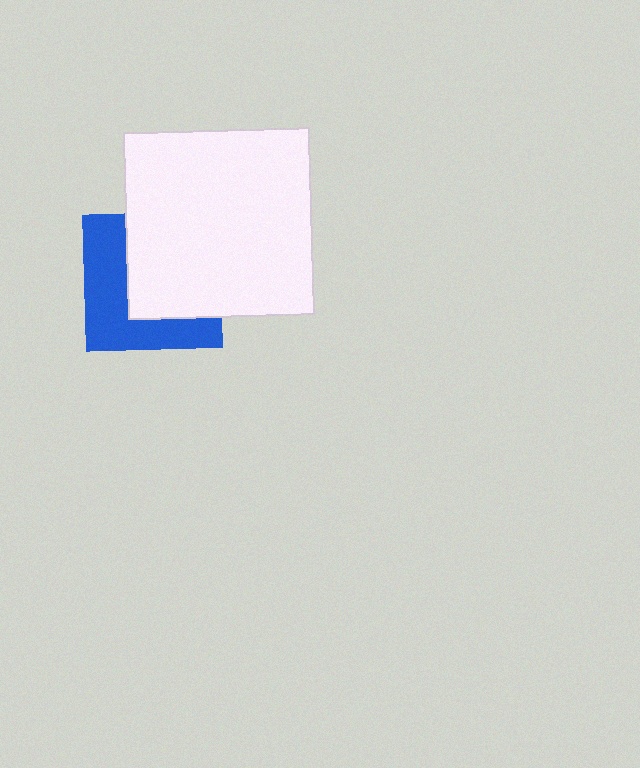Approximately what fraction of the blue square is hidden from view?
Roughly 54% of the blue square is hidden behind the white square.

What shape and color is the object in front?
The object in front is a white square.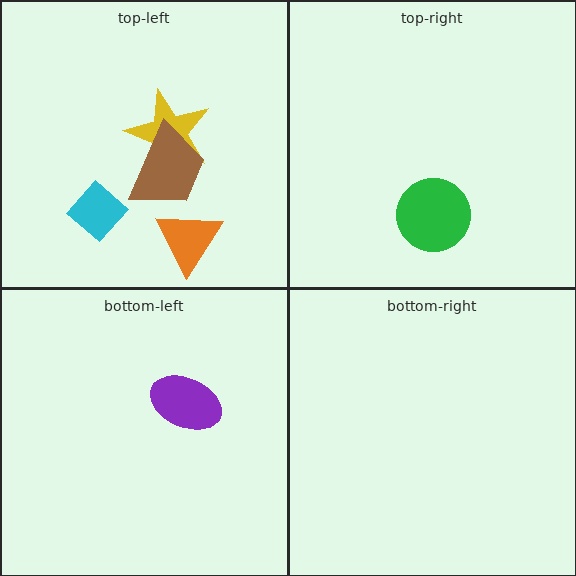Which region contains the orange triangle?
The top-left region.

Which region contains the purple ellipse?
The bottom-left region.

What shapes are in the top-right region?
The green circle.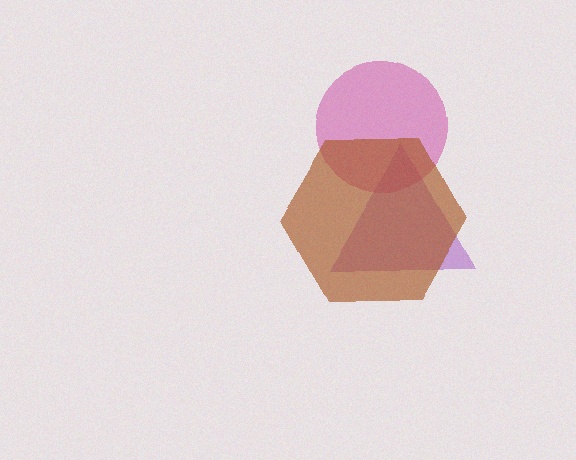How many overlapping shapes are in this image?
There are 3 overlapping shapes in the image.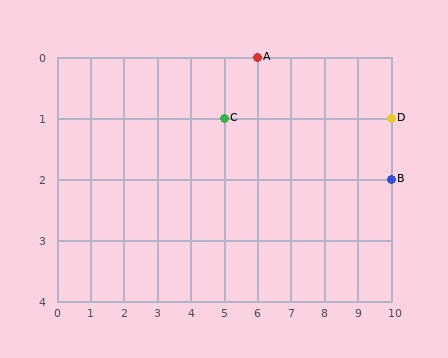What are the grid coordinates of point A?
Point A is at grid coordinates (6, 0).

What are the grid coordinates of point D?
Point D is at grid coordinates (10, 1).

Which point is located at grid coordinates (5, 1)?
Point C is at (5, 1).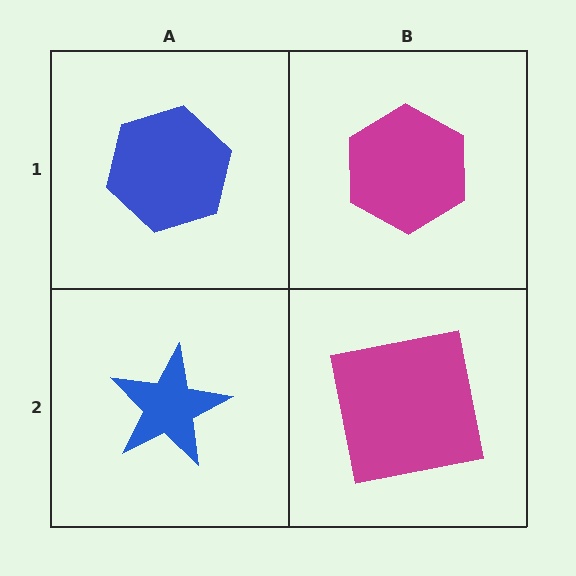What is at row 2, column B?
A magenta square.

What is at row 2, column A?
A blue star.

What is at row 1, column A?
A blue hexagon.